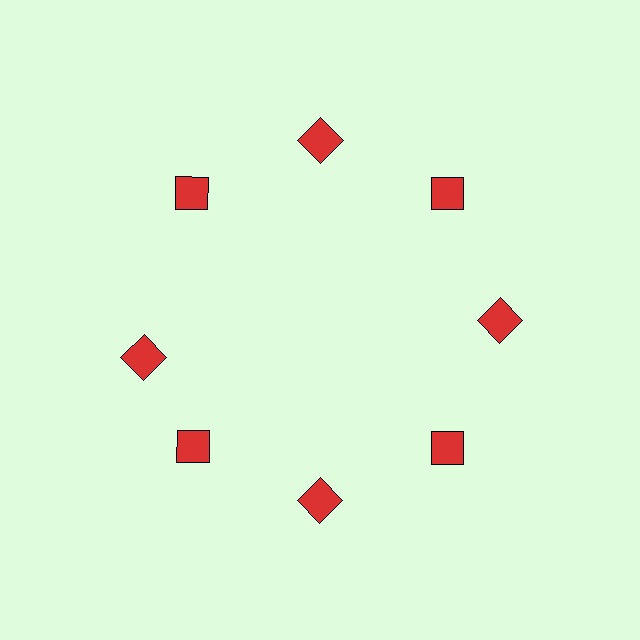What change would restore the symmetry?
The symmetry would be restored by rotating it back into even spacing with its neighbors so that all 8 squares sit at equal angles and equal distance from the center.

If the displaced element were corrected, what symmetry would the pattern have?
It would have 8-fold rotational symmetry — the pattern would map onto itself every 45 degrees.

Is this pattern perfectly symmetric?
No. The 8 red squares are arranged in a ring, but one element near the 9 o'clock position is rotated out of alignment along the ring, breaking the 8-fold rotational symmetry.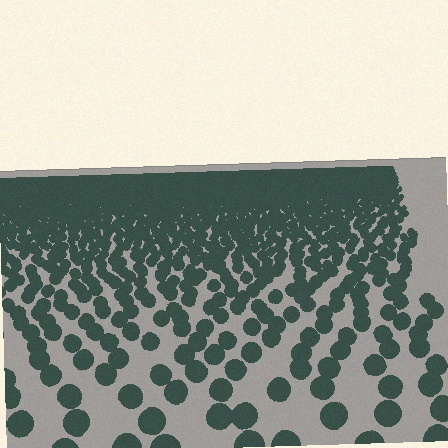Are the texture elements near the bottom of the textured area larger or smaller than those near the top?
Larger. Near the bottom, elements are closer to the viewer and appear at a bigger on-screen size.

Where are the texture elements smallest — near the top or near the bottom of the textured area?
Near the top.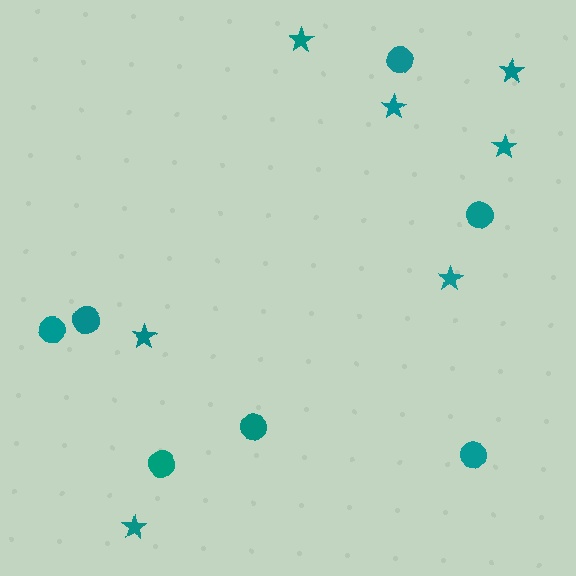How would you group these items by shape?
There are 2 groups: one group of stars (7) and one group of circles (7).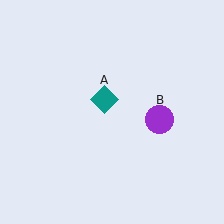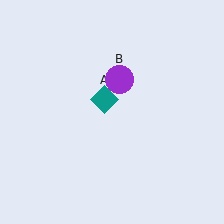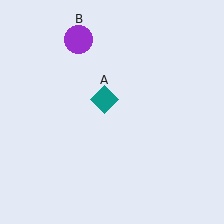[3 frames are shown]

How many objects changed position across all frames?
1 object changed position: purple circle (object B).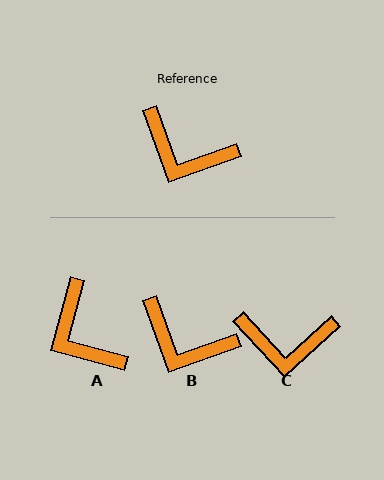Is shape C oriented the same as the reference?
No, it is off by about 23 degrees.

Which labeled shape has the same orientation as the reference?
B.